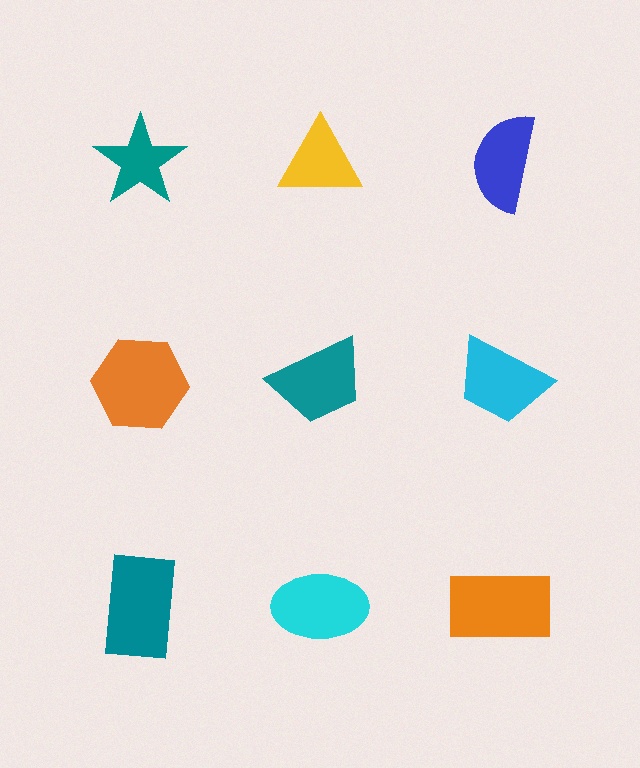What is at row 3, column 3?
An orange rectangle.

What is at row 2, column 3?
A cyan trapezoid.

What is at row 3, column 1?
A teal rectangle.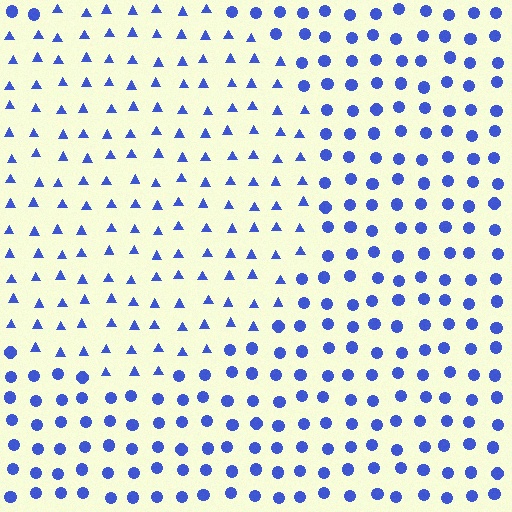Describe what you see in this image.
The image is filled with small blue elements arranged in a uniform grid. A circle-shaped region contains triangles, while the surrounding area contains circles. The boundary is defined purely by the change in element shape.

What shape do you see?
I see a circle.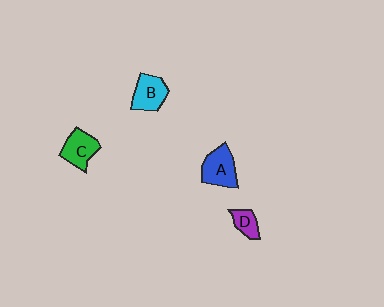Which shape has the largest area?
Shape A (blue).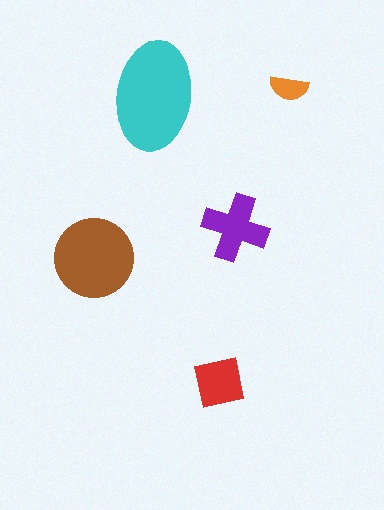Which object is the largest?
The cyan ellipse.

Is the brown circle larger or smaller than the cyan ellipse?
Smaller.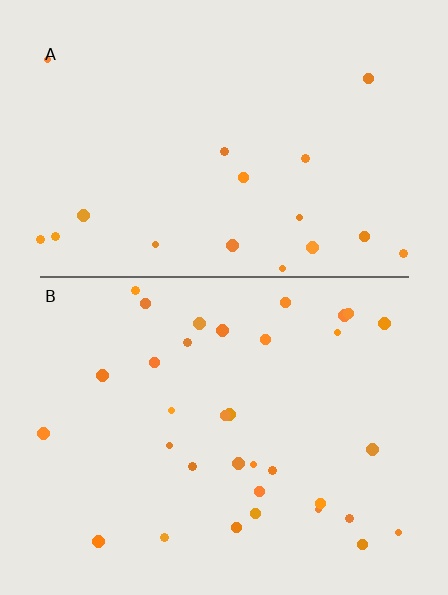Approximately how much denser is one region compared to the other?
Approximately 1.9× — region B over region A.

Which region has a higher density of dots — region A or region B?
B (the bottom).